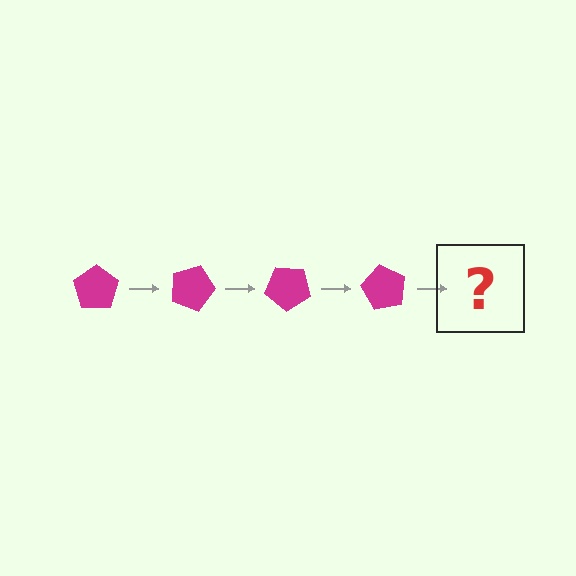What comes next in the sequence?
The next element should be a magenta pentagon rotated 80 degrees.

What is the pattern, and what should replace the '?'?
The pattern is that the pentagon rotates 20 degrees each step. The '?' should be a magenta pentagon rotated 80 degrees.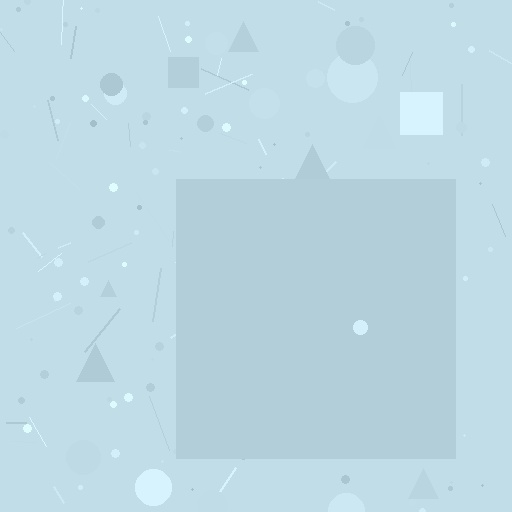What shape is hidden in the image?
A square is hidden in the image.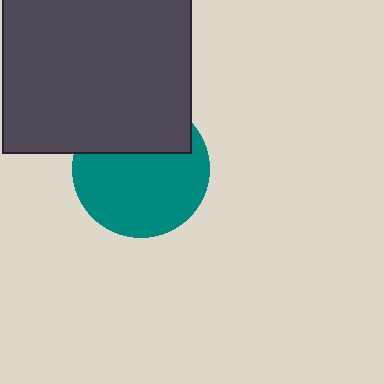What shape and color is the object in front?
The object in front is a dark gray rectangle.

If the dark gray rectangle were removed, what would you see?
You would see the complete teal circle.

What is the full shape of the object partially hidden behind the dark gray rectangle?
The partially hidden object is a teal circle.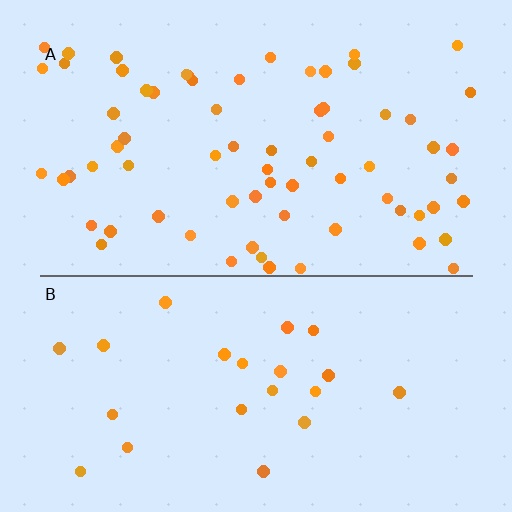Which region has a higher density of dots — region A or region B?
A (the top).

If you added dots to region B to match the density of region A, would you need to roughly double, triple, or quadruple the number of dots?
Approximately triple.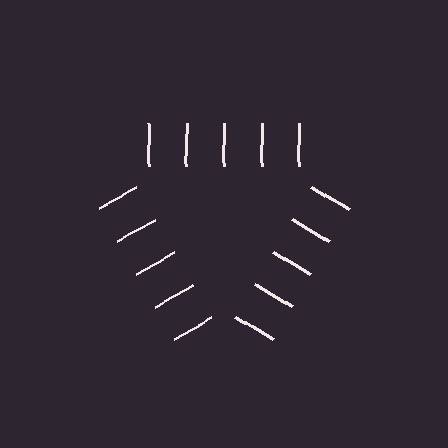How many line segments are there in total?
15 — 5 along each of the 3 edges.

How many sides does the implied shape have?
3 sides — the line-ends trace a triangle.